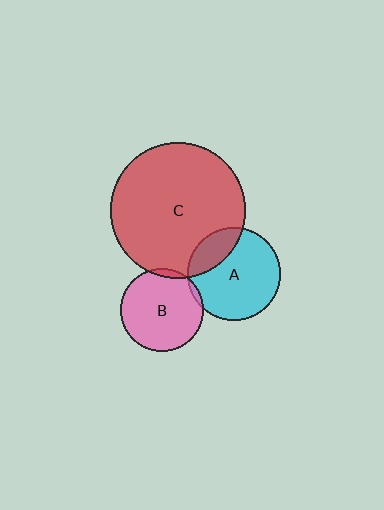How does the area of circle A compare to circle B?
Approximately 1.2 times.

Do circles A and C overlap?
Yes.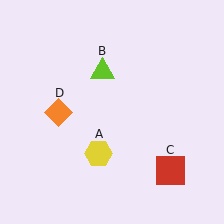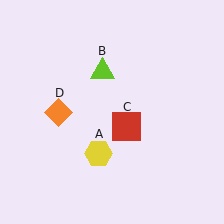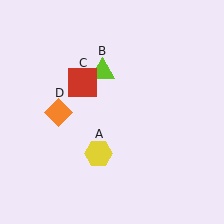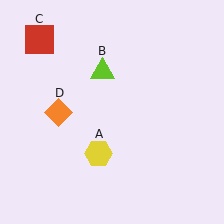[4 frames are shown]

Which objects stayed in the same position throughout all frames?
Yellow hexagon (object A) and lime triangle (object B) and orange diamond (object D) remained stationary.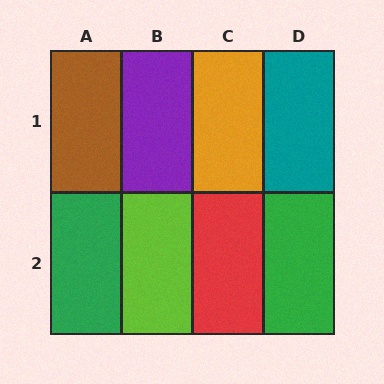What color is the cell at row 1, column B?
Purple.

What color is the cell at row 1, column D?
Teal.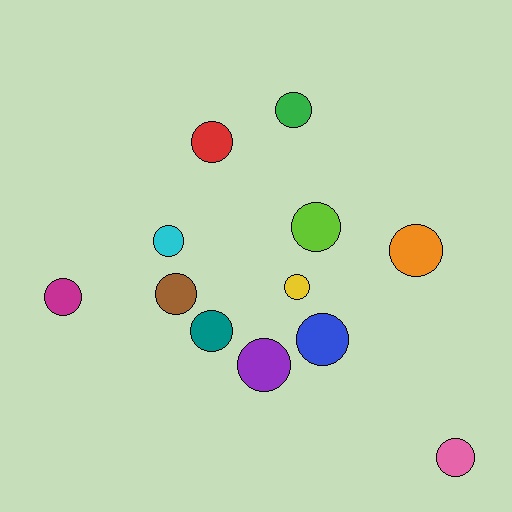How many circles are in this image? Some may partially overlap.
There are 12 circles.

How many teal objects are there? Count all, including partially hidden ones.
There is 1 teal object.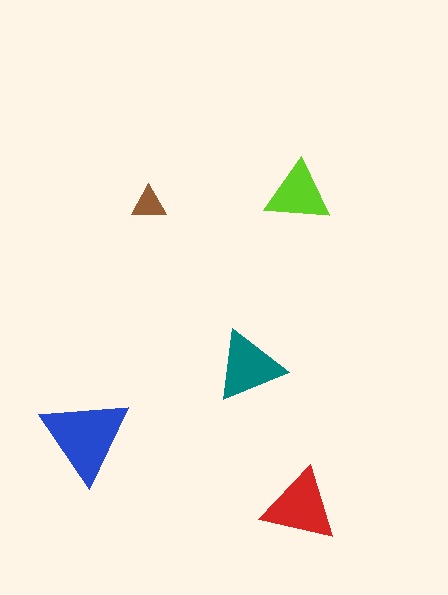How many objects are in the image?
There are 5 objects in the image.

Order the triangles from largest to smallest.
the blue one, the red one, the teal one, the lime one, the brown one.